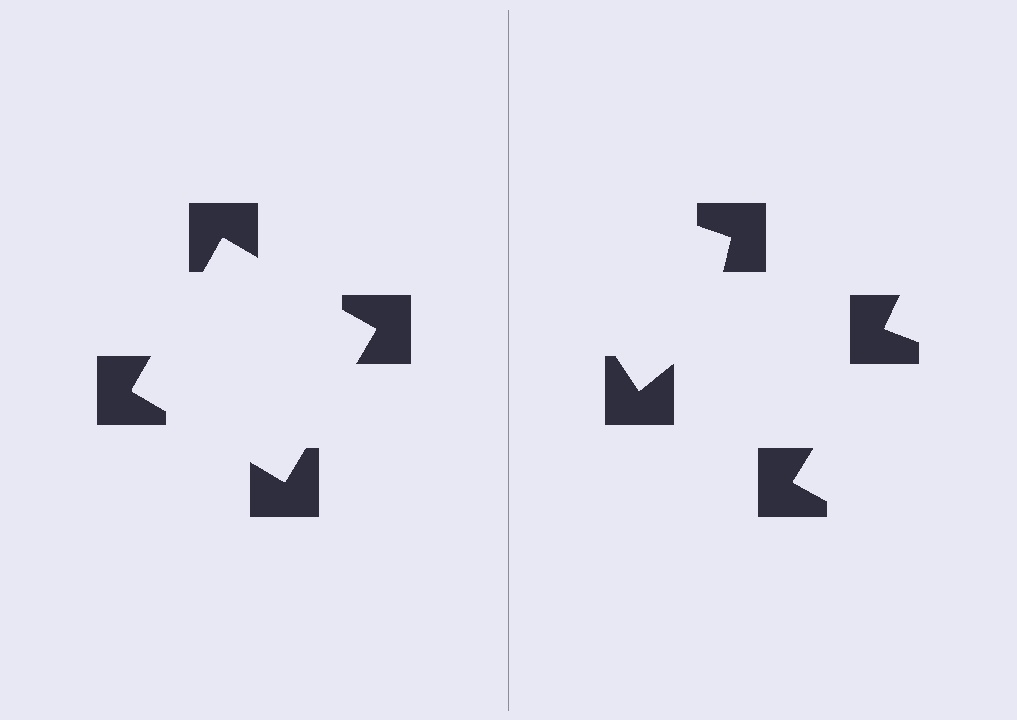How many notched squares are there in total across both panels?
8 — 4 on each side.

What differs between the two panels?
The notched squares are positioned identically on both sides; only the wedge orientations differ. On the left they align to a square; on the right they are misaligned.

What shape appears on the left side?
An illusory square.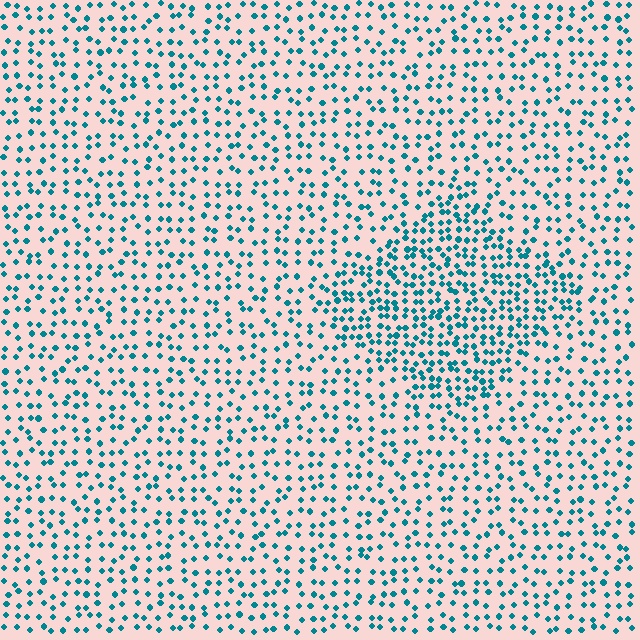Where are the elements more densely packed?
The elements are more densely packed inside the diamond boundary.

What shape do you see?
I see a diamond.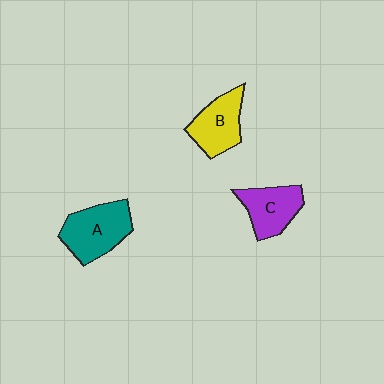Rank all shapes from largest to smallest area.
From largest to smallest: A (teal), B (yellow), C (purple).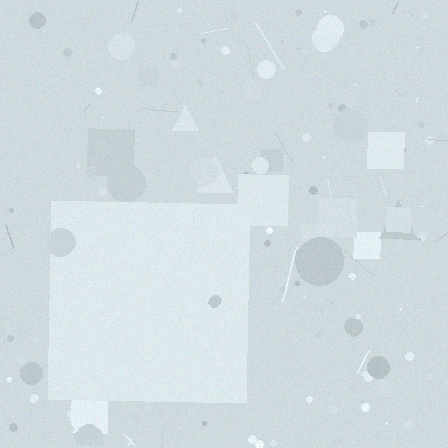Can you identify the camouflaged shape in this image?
The camouflaged shape is a square.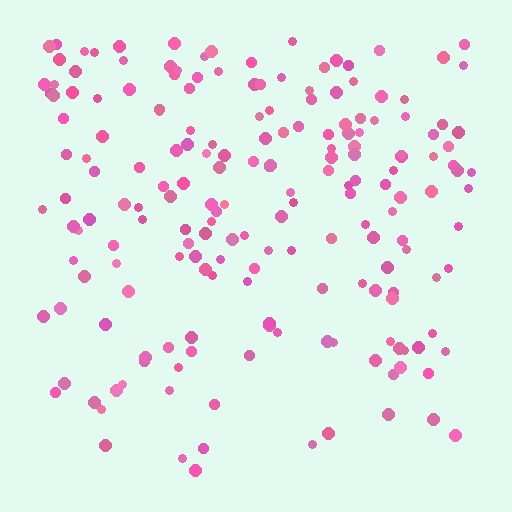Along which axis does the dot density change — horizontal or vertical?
Vertical.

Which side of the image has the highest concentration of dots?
The top.